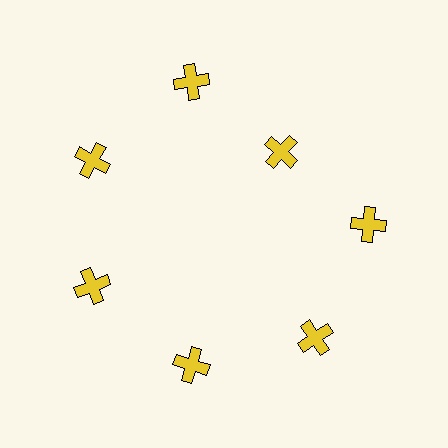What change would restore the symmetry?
The symmetry would be restored by moving it outward, back onto the ring so that all 7 crosses sit at equal angles and equal distance from the center.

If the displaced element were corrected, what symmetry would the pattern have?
It would have 7-fold rotational symmetry — the pattern would map onto itself every 51 degrees.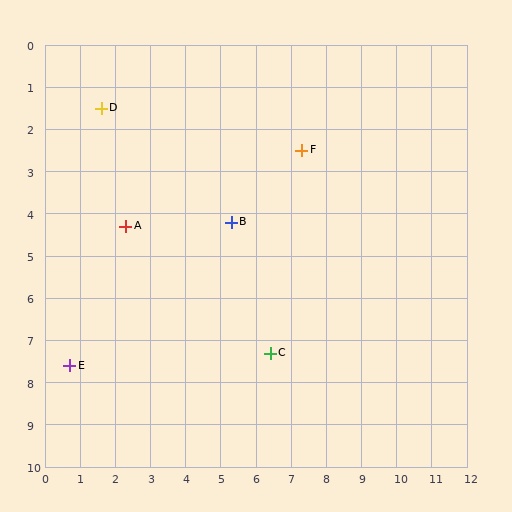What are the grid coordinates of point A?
Point A is at approximately (2.3, 4.3).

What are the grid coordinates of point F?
Point F is at approximately (7.3, 2.5).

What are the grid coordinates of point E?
Point E is at approximately (0.7, 7.6).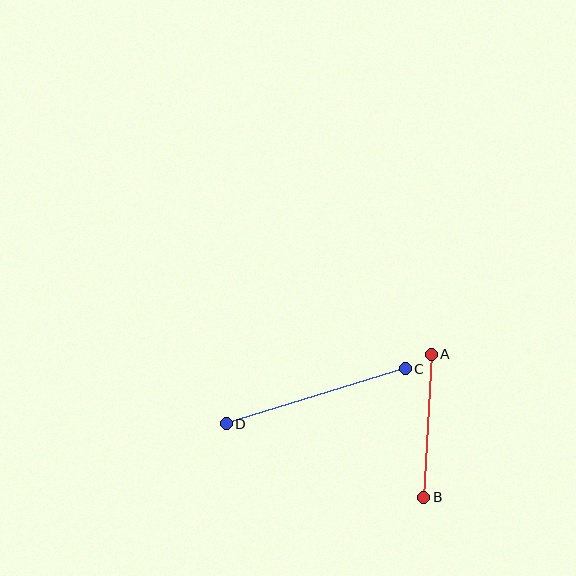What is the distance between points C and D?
The distance is approximately 187 pixels.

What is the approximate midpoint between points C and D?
The midpoint is at approximately (316, 396) pixels.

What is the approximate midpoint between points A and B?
The midpoint is at approximately (427, 426) pixels.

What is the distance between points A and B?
The distance is approximately 143 pixels.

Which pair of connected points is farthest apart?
Points C and D are farthest apart.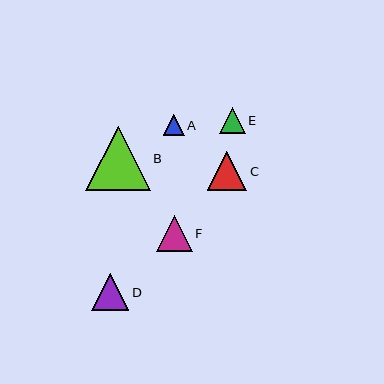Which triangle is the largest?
Triangle B is the largest with a size of approximately 65 pixels.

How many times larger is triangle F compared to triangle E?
Triangle F is approximately 1.4 times the size of triangle E.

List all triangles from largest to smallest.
From largest to smallest: B, C, D, F, E, A.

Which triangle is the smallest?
Triangle A is the smallest with a size of approximately 21 pixels.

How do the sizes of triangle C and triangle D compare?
Triangle C and triangle D are approximately the same size.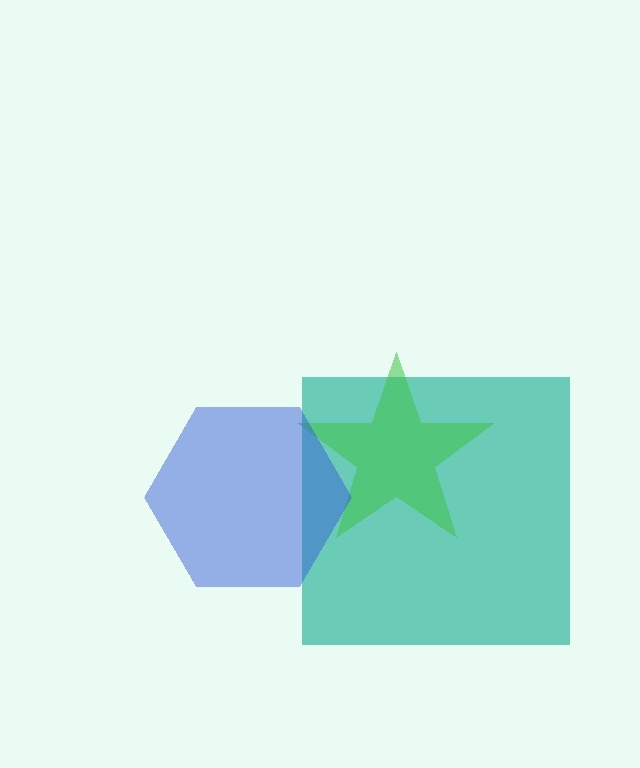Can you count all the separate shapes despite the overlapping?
Yes, there are 3 separate shapes.